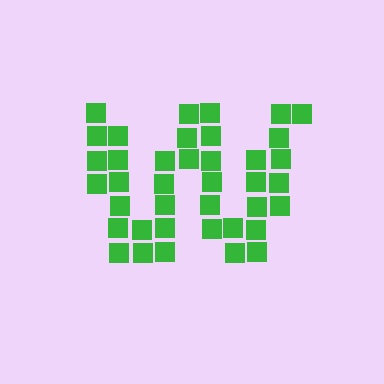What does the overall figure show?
The overall figure shows the letter W.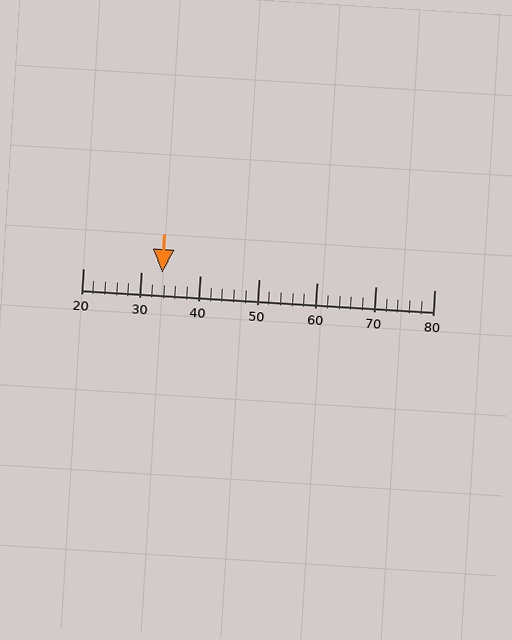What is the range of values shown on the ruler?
The ruler shows values from 20 to 80.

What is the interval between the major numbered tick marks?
The major tick marks are spaced 10 units apart.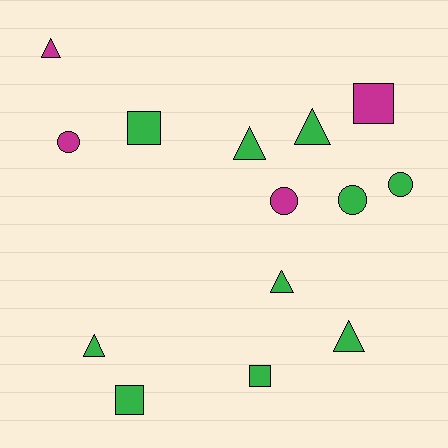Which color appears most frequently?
Green, with 10 objects.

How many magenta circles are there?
There are 2 magenta circles.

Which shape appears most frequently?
Triangle, with 6 objects.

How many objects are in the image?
There are 14 objects.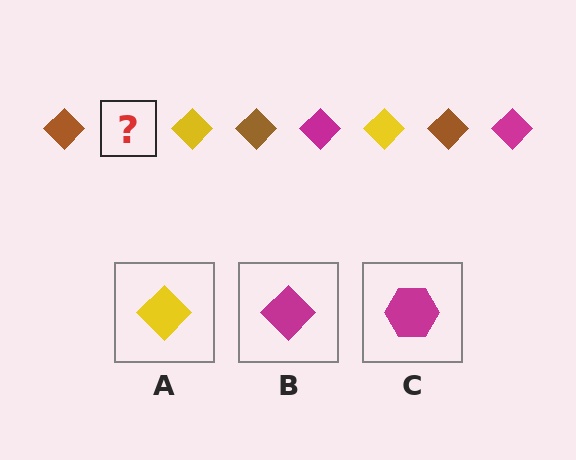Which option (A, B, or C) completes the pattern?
B.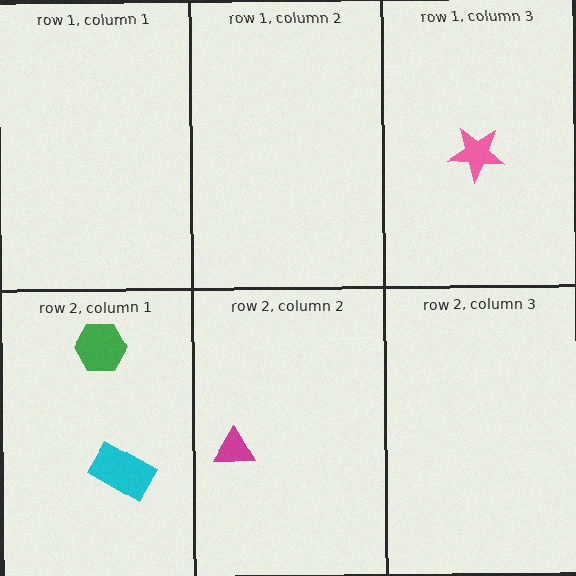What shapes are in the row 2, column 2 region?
The magenta triangle.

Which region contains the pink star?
The row 1, column 3 region.